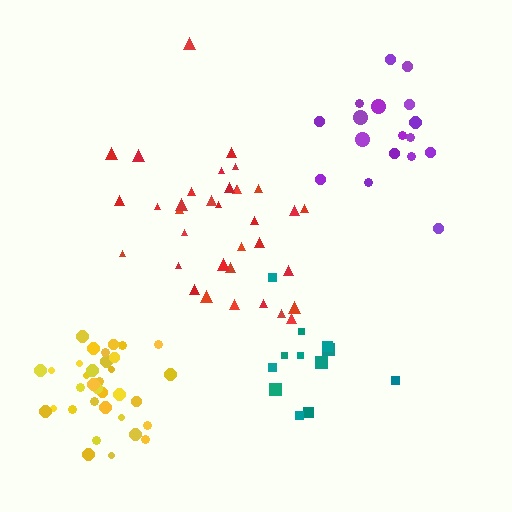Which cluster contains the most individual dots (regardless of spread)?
Red (35).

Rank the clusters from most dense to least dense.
yellow, teal, purple, red.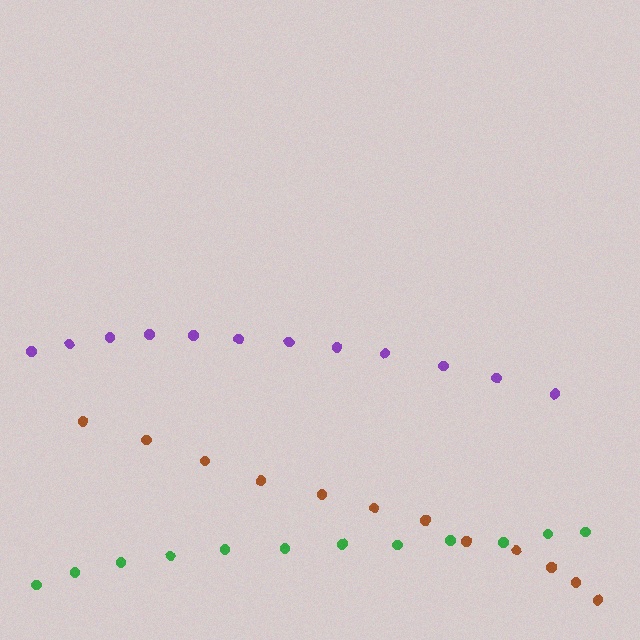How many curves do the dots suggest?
There are 3 distinct paths.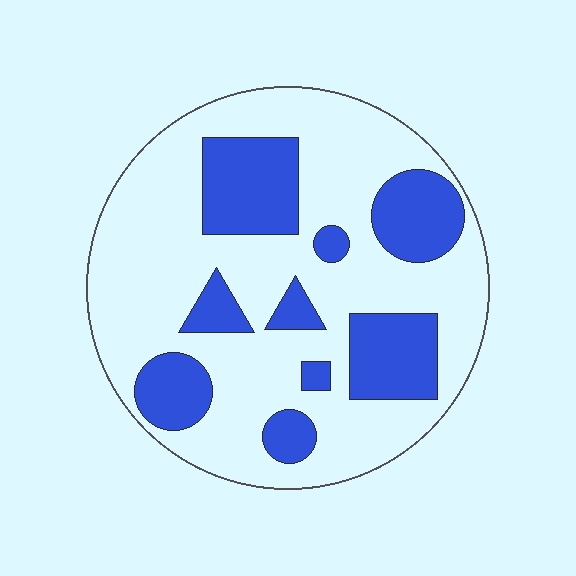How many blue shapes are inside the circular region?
9.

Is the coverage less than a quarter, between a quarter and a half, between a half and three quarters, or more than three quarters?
Between a quarter and a half.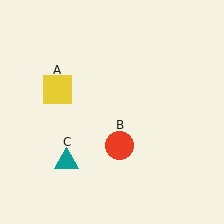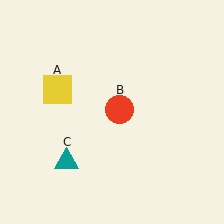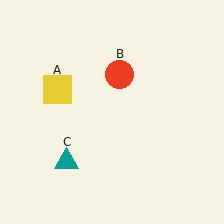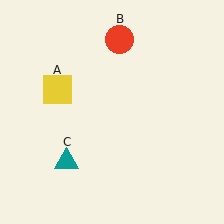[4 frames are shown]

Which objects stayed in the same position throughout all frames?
Yellow square (object A) and teal triangle (object C) remained stationary.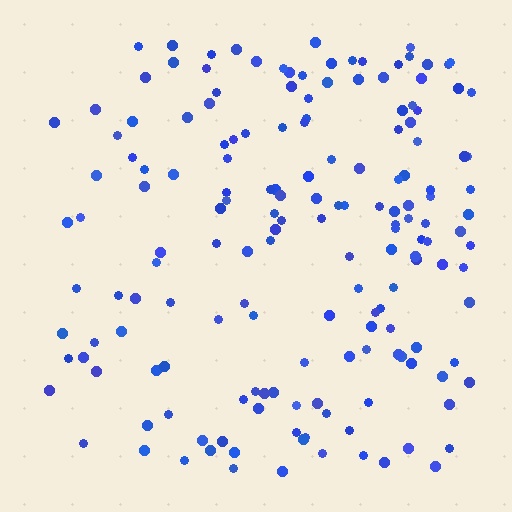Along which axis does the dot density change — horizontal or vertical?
Horizontal.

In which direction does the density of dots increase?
From left to right, with the right side densest.